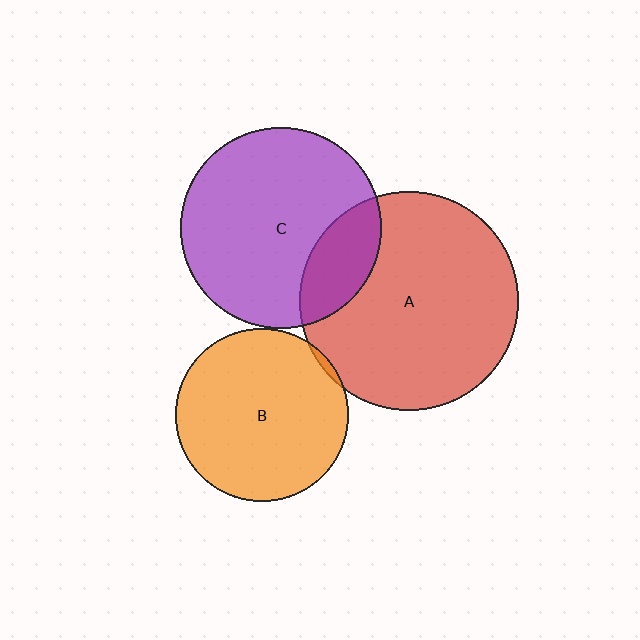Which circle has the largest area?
Circle A (red).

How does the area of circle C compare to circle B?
Approximately 1.4 times.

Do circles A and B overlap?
Yes.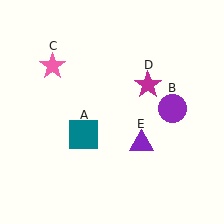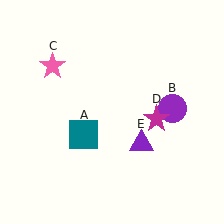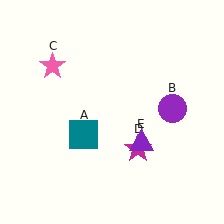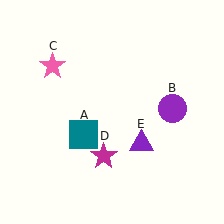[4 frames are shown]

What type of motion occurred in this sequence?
The magenta star (object D) rotated clockwise around the center of the scene.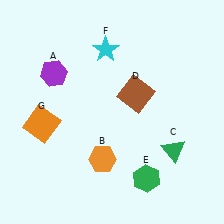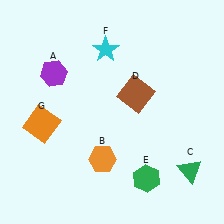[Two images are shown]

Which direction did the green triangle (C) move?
The green triangle (C) moved down.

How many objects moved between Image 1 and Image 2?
1 object moved between the two images.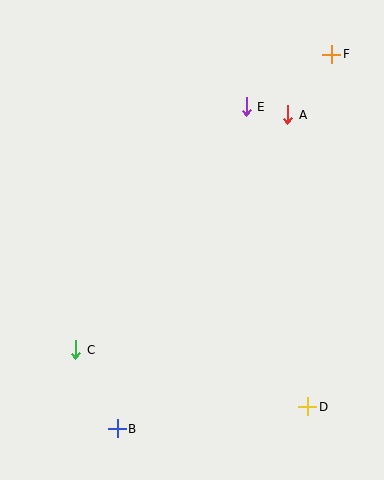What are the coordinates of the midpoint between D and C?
The midpoint between D and C is at (192, 378).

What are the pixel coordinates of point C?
Point C is at (76, 350).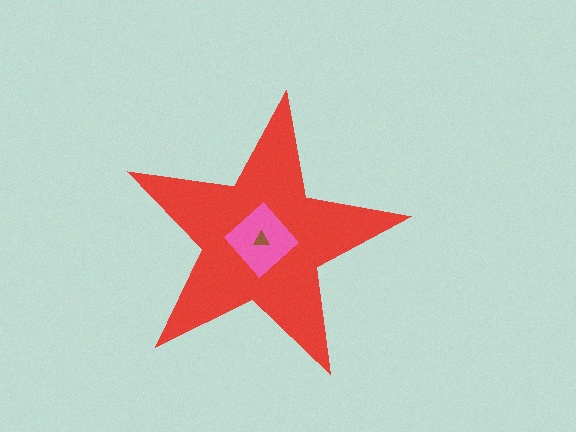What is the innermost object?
The brown triangle.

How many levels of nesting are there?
3.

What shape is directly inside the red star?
The pink diamond.